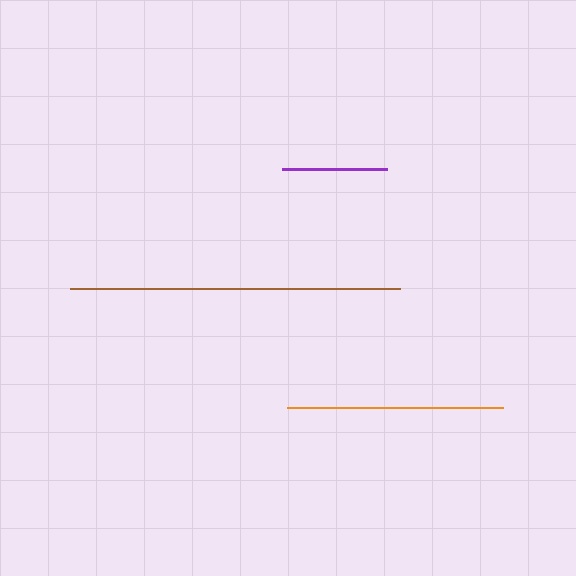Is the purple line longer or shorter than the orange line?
The orange line is longer than the purple line.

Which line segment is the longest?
The brown line is the longest at approximately 330 pixels.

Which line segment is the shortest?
The purple line is the shortest at approximately 106 pixels.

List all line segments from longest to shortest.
From longest to shortest: brown, orange, purple.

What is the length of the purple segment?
The purple segment is approximately 106 pixels long.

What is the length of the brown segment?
The brown segment is approximately 330 pixels long.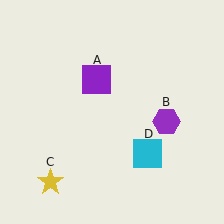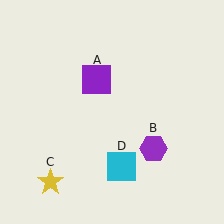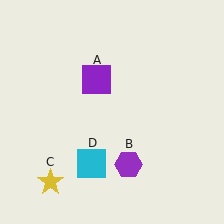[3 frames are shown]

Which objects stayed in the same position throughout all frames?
Purple square (object A) and yellow star (object C) remained stationary.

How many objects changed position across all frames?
2 objects changed position: purple hexagon (object B), cyan square (object D).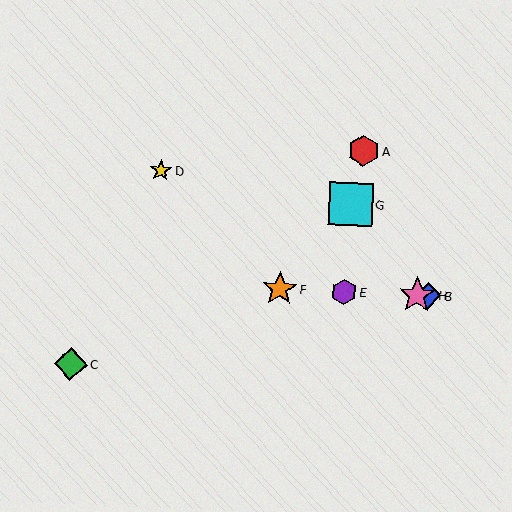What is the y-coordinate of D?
Object D is at y≈171.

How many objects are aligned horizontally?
4 objects (B, E, F, H) are aligned horizontally.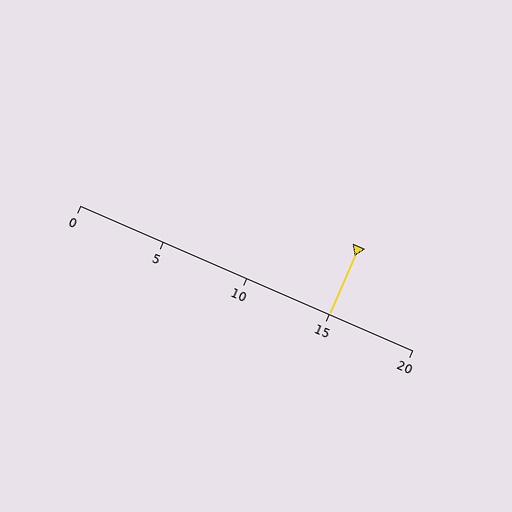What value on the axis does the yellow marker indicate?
The marker indicates approximately 15.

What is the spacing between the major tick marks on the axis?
The major ticks are spaced 5 apart.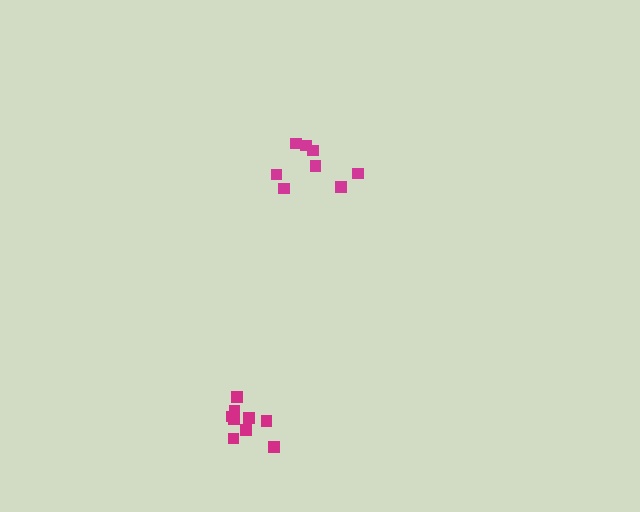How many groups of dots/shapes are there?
There are 2 groups.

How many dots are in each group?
Group 1: 8 dots, Group 2: 10 dots (18 total).